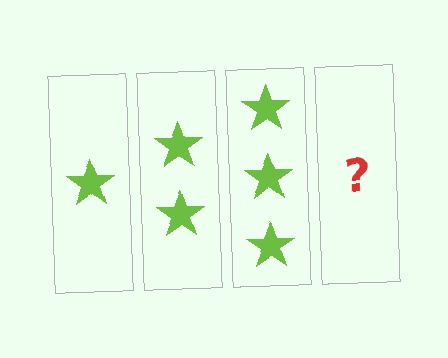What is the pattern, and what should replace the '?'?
The pattern is that each step adds one more star. The '?' should be 4 stars.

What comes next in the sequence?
The next element should be 4 stars.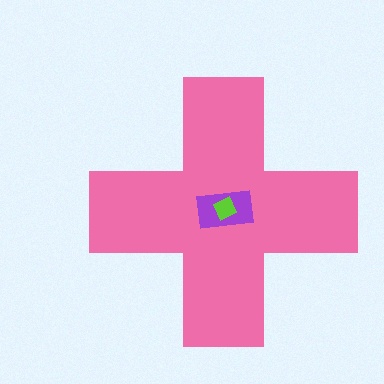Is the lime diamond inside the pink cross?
Yes.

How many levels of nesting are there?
3.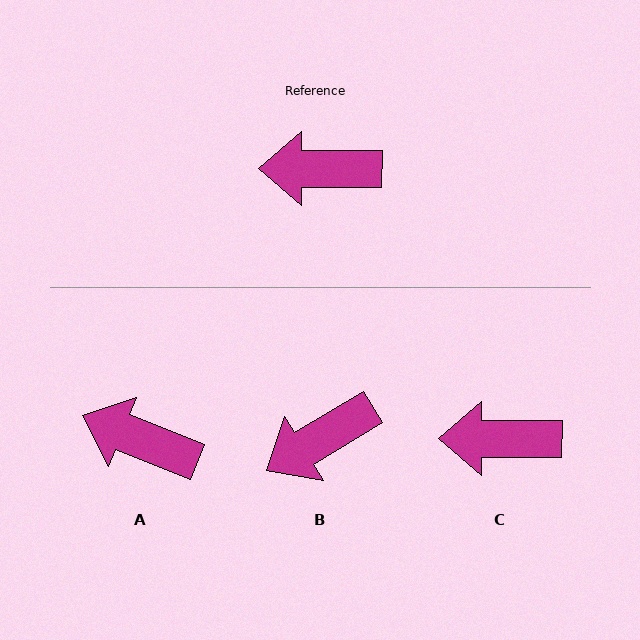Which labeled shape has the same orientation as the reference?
C.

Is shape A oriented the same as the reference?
No, it is off by about 22 degrees.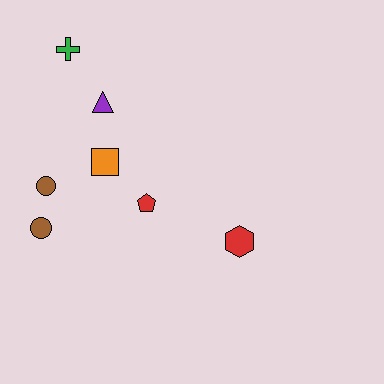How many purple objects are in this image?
There is 1 purple object.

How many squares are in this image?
There is 1 square.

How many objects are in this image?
There are 7 objects.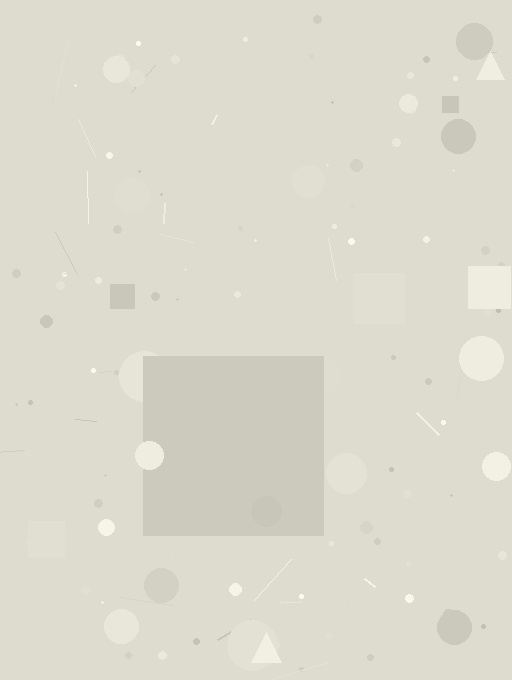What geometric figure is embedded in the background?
A square is embedded in the background.